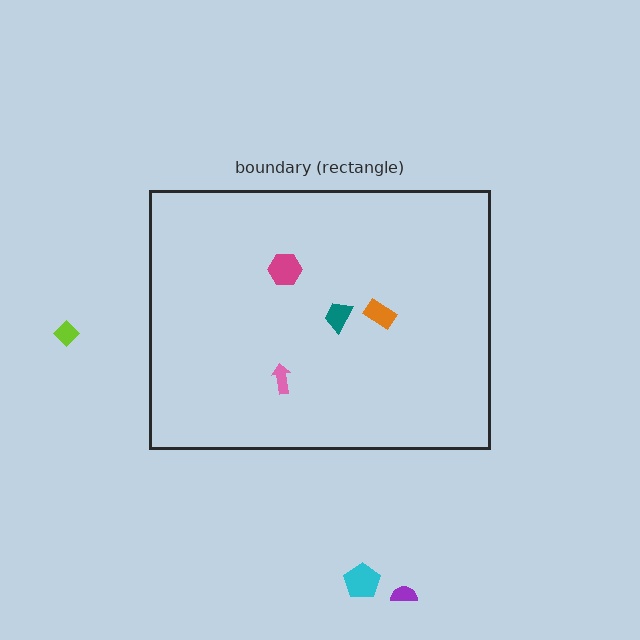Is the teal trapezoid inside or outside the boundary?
Inside.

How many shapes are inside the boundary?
4 inside, 3 outside.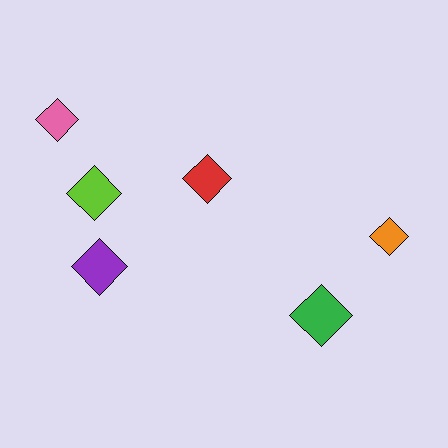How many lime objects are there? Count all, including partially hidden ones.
There is 1 lime object.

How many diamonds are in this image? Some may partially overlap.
There are 6 diamonds.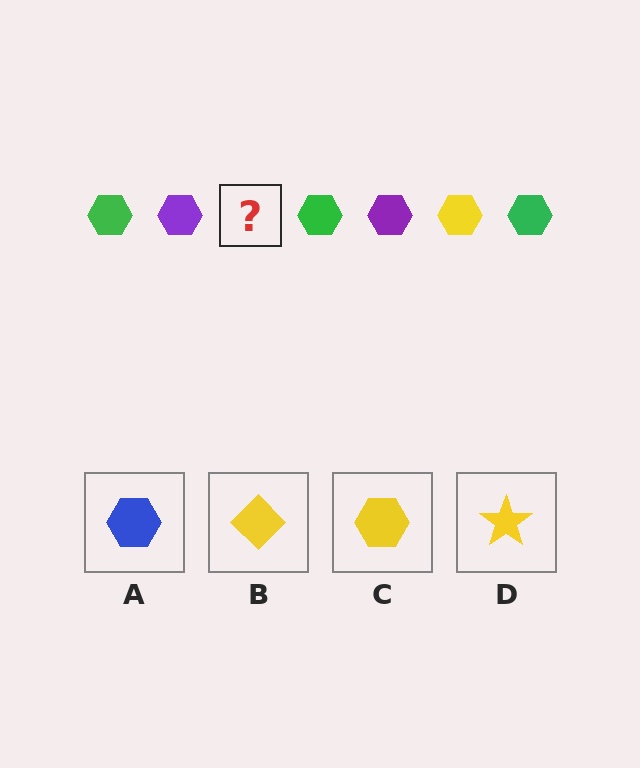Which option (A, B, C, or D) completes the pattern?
C.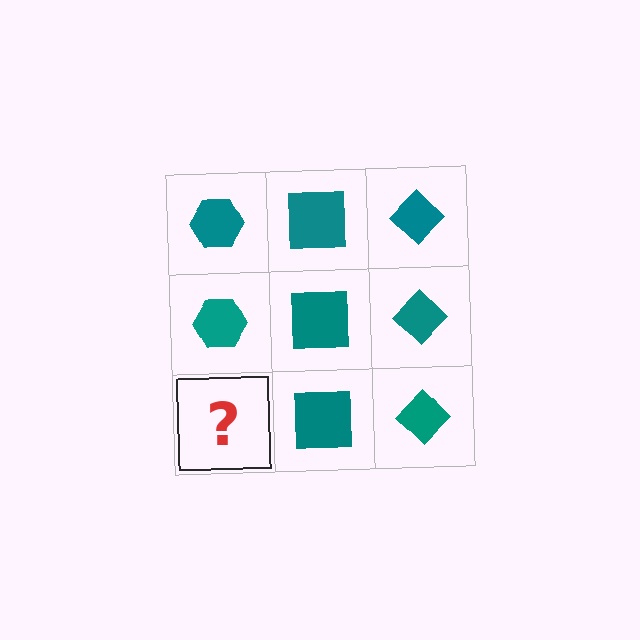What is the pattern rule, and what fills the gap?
The rule is that each column has a consistent shape. The gap should be filled with a teal hexagon.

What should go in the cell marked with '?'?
The missing cell should contain a teal hexagon.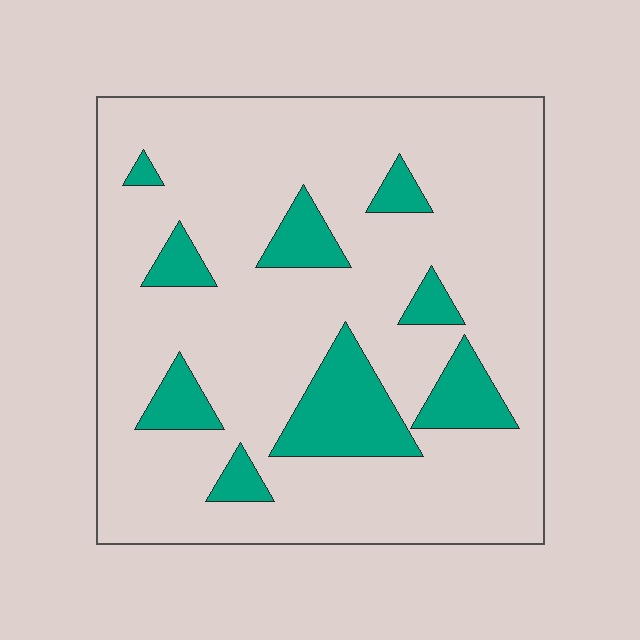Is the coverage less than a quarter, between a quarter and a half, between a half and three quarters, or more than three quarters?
Less than a quarter.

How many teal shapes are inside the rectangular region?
9.